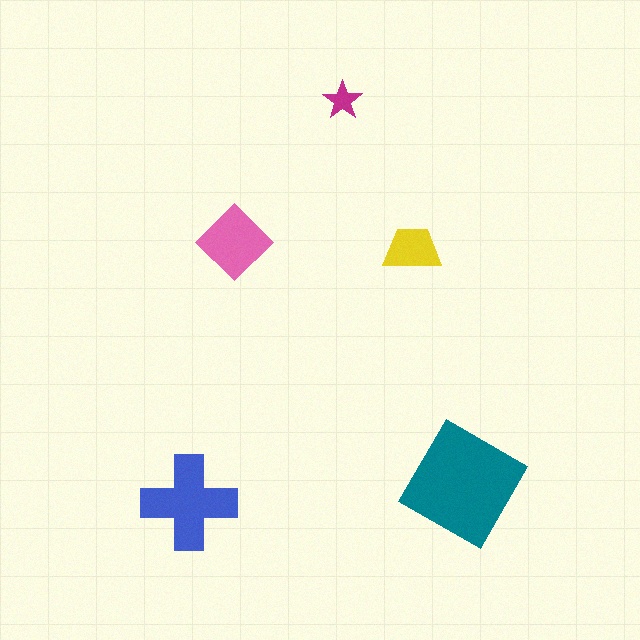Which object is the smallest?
The magenta star.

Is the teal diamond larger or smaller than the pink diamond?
Larger.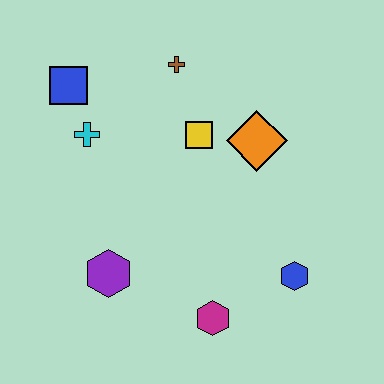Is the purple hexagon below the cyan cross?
Yes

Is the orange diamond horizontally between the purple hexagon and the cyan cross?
No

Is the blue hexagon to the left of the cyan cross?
No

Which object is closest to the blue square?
The cyan cross is closest to the blue square.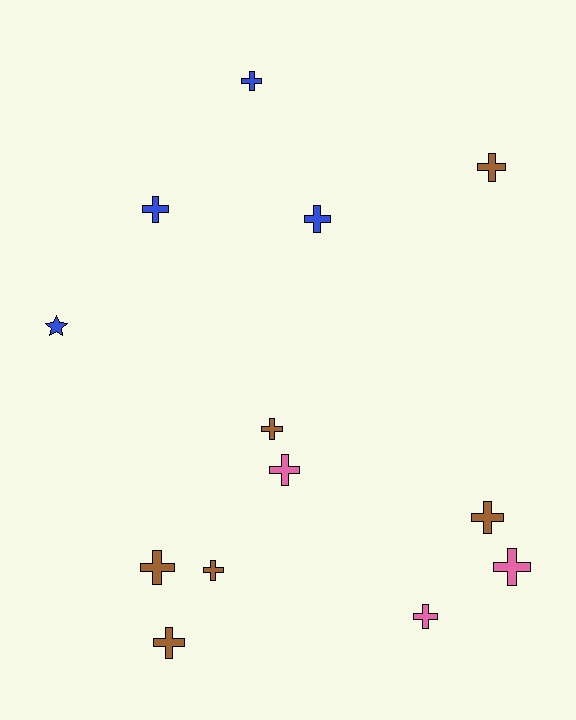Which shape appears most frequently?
Cross, with 12 objects.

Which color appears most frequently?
Brown, with 6 objects.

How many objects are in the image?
There are 13 objects.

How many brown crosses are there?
There are 6 brown crosses.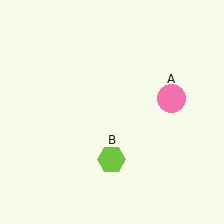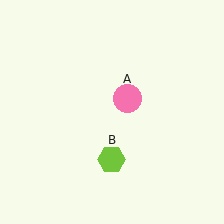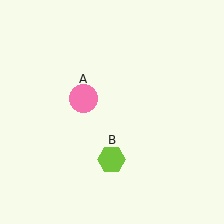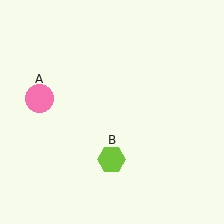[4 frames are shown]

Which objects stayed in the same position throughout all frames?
Lime hexagon (object B) remained stationary.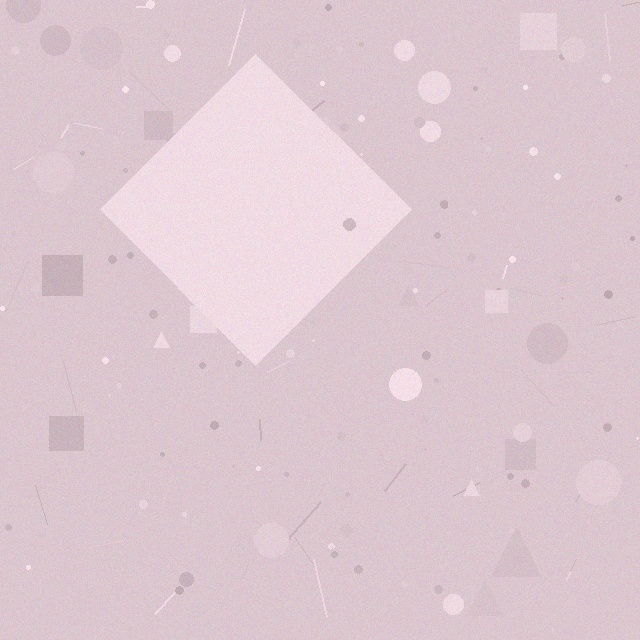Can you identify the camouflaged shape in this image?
The camouflaged shape is a diamond.